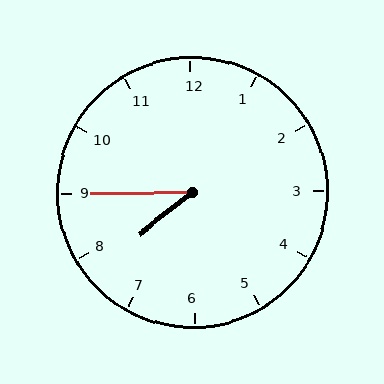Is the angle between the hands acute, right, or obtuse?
It is acute.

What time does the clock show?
7:45.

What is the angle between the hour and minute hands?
Approximately 38 degrees.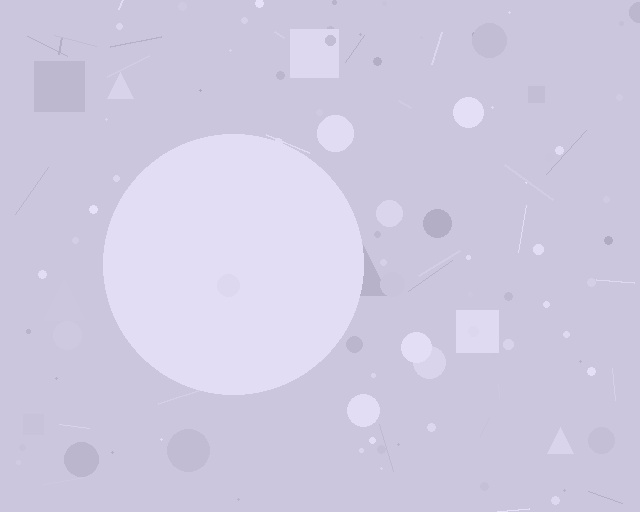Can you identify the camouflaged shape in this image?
The camouflaged shape is a circle.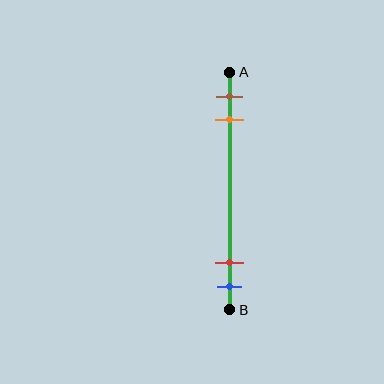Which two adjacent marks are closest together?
The red and blue marks are the closest adjacent pair.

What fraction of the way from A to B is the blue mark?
The blue mark is approximately 90% (0.9) of the way from A to B.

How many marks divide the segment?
There are 4 marks dividing the segment.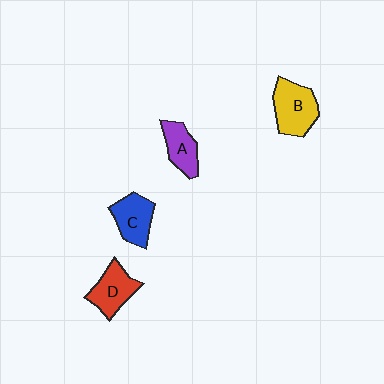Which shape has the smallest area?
Shape A (purple).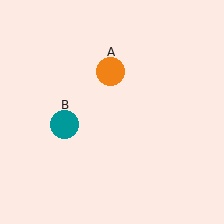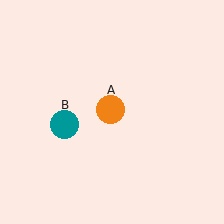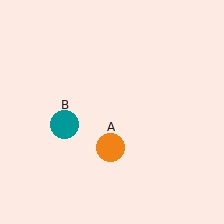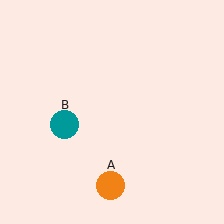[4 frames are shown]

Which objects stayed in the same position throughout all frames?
Teal circle (object B) remained stationary.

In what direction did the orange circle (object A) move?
The orange circle (object A) moved down.